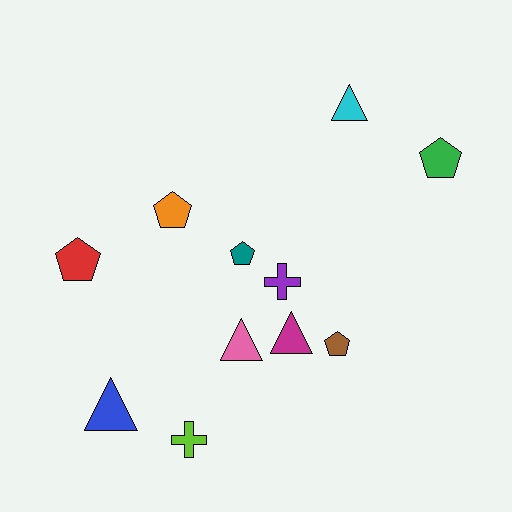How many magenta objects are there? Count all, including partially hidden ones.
There is 1 magenta object.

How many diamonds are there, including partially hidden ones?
There are no diamonds.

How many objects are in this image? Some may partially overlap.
There are 11 objects.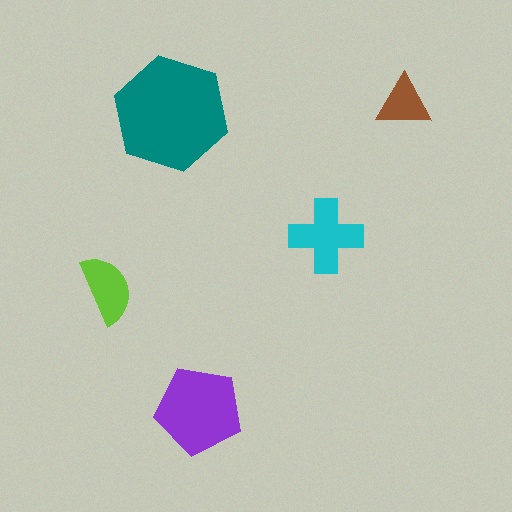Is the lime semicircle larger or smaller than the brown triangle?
Larger.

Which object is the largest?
The teal hexagon.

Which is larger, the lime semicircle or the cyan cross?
The cyan cross.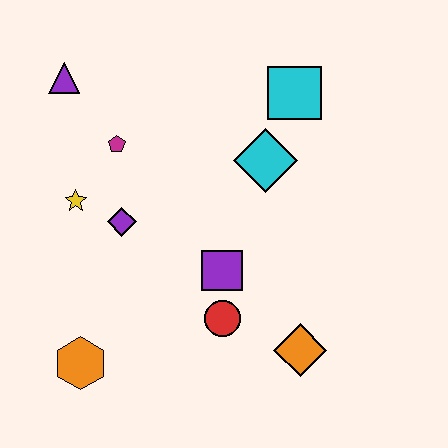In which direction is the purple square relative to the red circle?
The purple square is above the red circle.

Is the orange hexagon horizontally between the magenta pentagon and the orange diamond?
No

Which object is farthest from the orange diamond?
The purple triangle is farthest from the orange diamond.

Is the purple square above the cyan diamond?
No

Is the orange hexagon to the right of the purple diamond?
No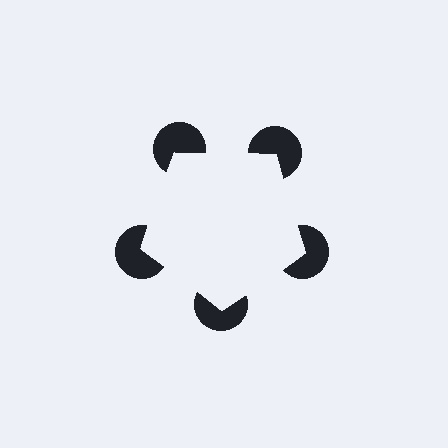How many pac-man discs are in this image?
There are 5 — one at each vertex of the illusory pentagon.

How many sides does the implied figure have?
5 sides.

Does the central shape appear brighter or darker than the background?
It typically appears slightly brighter than the background, even though no actual brightness change is drawn.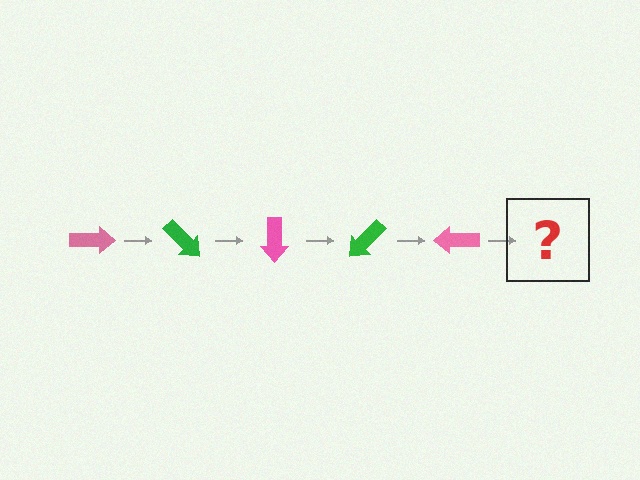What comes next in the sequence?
The next element should be a green arrow, rotated 225 degrees from the start.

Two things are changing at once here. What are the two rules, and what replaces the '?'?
The two rules are that it rotates 45 degrees each step and the color cycles through pink and green. The '?' should be a green arrow, rotated 225 degrees from the start.